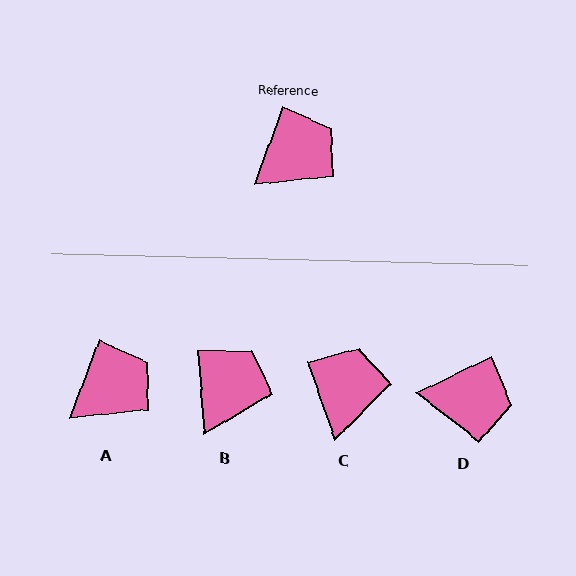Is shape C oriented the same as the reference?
No, it is off by about 40 degrees.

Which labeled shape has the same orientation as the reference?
A.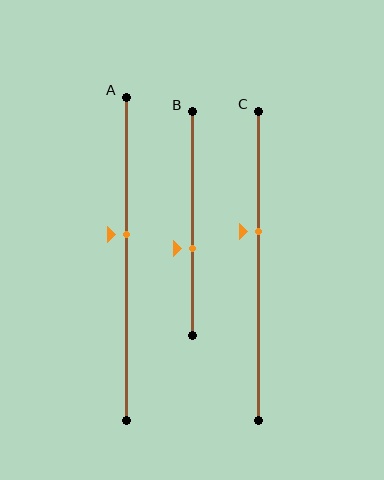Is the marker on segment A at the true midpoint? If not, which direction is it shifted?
No, the marker on segment A is shifted upward by about 8% of the segment length.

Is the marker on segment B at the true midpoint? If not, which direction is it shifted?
No, the marker on segment B is shifted downward by about 11% of the segment length.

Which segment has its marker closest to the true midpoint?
Segment A has its marker closest to the true midpoint.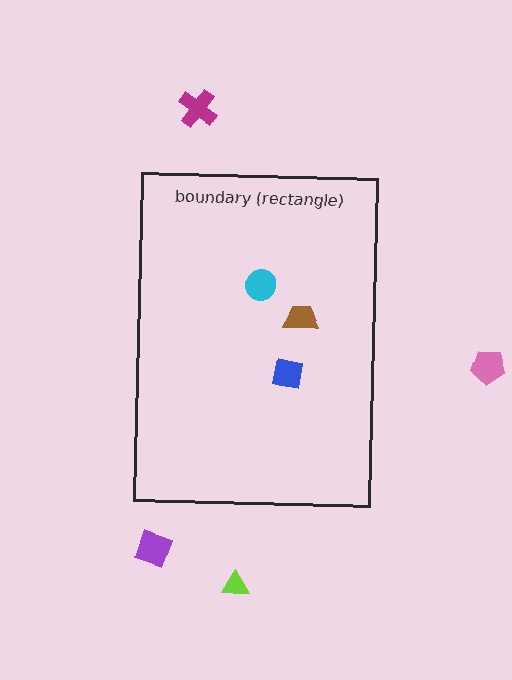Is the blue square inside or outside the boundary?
Inside.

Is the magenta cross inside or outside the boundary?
Outside.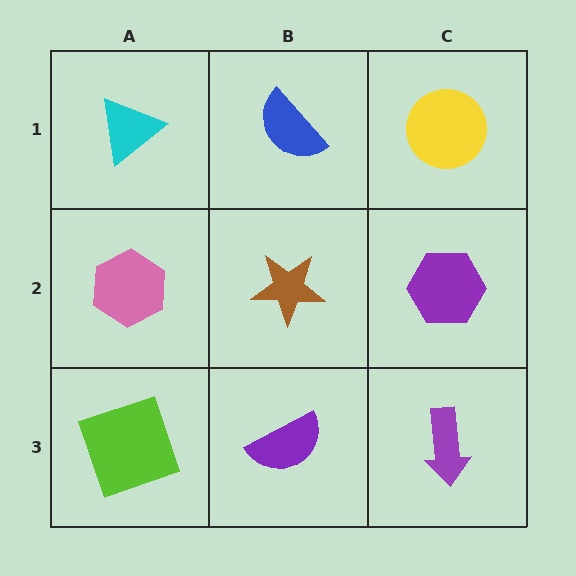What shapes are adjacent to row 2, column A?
A cyan triangle (row 1, column A), a lime square (row 3, column A), a brown star (row 2, column B).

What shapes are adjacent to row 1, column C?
A purple hexagon (row 2, column C), a blue semicircle (row 1, column B).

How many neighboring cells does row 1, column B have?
3.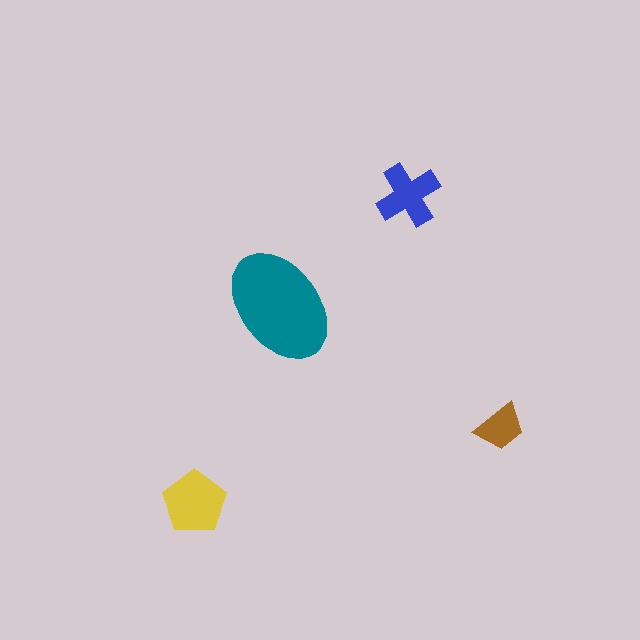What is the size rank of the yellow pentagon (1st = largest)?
2nd.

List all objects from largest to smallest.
The teal ellipse, the yellow pentagon, the blue cross, the brown trapezoid.